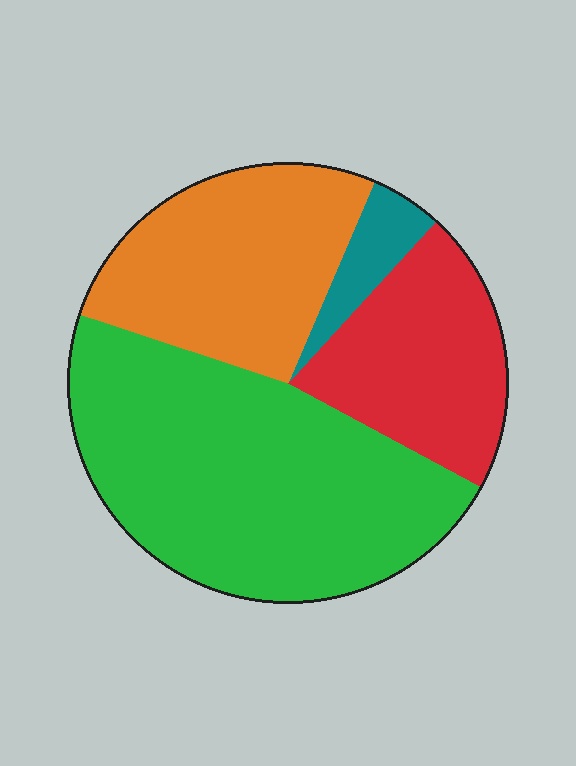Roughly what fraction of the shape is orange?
Orange covers around 25% of the shape.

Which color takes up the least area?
Teal, at roughly 5%.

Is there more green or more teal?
Green.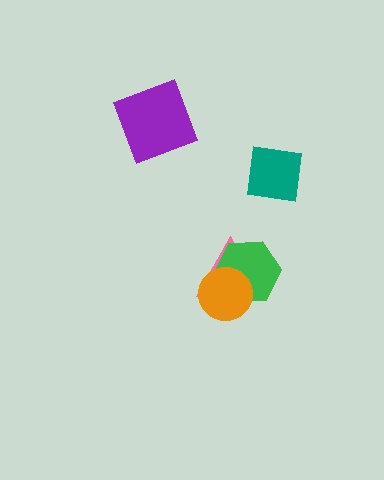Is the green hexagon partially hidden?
Yes, it is partially covered by another shape.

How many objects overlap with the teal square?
0 objects overlap with the teal square.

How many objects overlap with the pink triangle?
2 objects overlap with the pink triangle.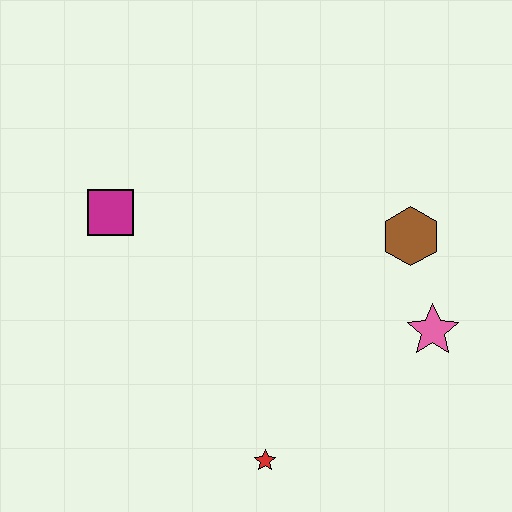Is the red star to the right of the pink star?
No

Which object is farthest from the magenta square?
The pink star is farthest from the magenta square.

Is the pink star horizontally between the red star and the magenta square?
No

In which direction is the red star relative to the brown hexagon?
The red star is below the brown hexagon.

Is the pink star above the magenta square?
No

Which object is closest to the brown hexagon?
The pink star is closest to the brown hexagon.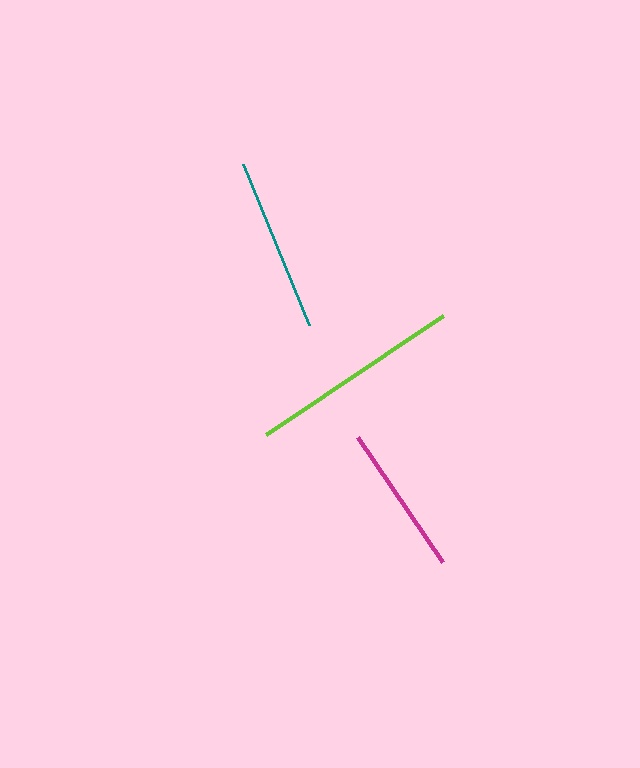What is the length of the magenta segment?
The magenta segment is approximately 151 pixels long.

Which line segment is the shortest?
The magenta line is the shortest at approximately 151 pixels.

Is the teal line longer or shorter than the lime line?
The lime line is longer than the teal line.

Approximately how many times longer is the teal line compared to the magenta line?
The teal line is approximately 1.2 times the length of the magenta line.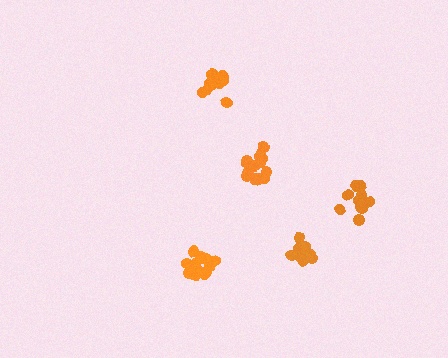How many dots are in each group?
Group 1: 16 dots, Group 2: 12 dots, Group 3: 15 dots, Group 4: 15 dots, Group 5: 13 dots (71 total).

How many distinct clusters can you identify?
There are 5 distinct clusters.